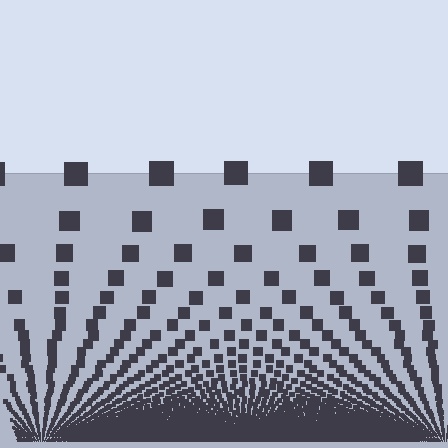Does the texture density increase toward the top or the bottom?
Density increases toward the bottom.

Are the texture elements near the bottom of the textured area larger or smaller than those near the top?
Smaller. The gradient is inverted — elements near the bottom are smaller and denser.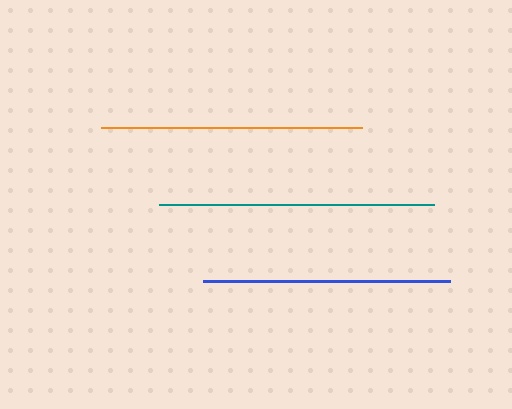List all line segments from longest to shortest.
From longest to shortest: teal, orange, blue.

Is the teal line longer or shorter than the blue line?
The teal line is longer than the blue line.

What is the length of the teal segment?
The teal segment is approximately 275 pixels long.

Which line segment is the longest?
The teal line is the longest at approximately 275 pixels.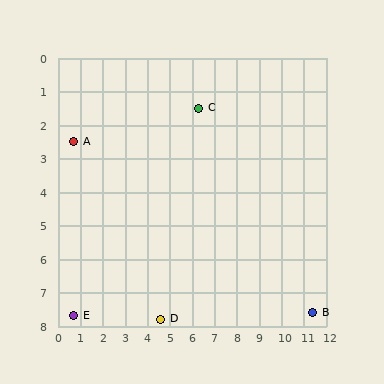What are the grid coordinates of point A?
Point A is at approximately (0.7, 2.5).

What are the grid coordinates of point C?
Point C is at approximately (6.3, 1.5).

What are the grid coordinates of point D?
Point D is at approximately (4.6, 7.8).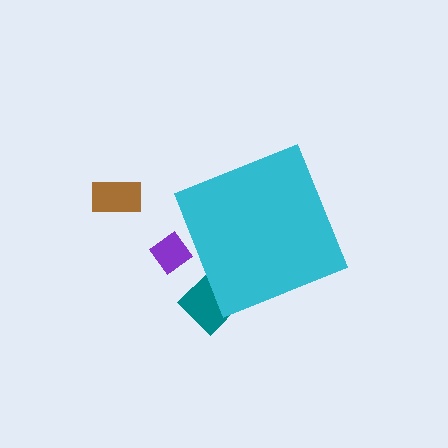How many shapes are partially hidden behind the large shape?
2 shapes are partially hidden.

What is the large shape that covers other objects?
A cyan diamond.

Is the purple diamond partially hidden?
Yes, the purple diamond is partially hidden behind the cyan diamond.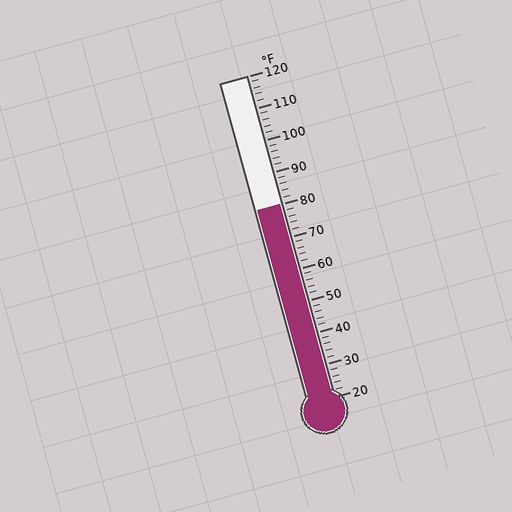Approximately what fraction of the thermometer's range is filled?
The thermometer is filled to approximately 60% of its range.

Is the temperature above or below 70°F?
The temperature is above 70°F.